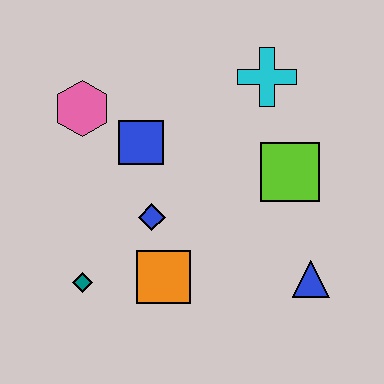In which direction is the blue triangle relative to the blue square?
The blue triangle is to the right of the blue square.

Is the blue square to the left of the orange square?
Yes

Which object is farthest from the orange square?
The cyan cross is farthest from the orange square.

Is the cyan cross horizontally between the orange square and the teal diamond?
No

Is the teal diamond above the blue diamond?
No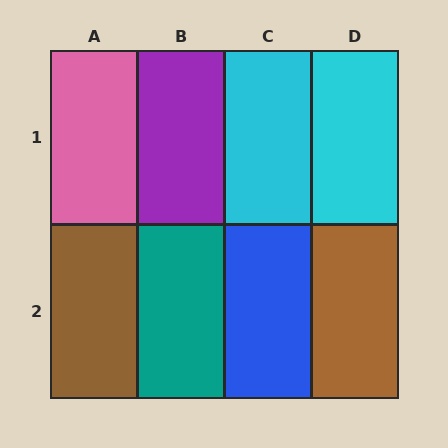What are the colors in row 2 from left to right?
Brown, teal, blue, brown.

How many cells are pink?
1 cell is pink.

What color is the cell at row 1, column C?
Cyan.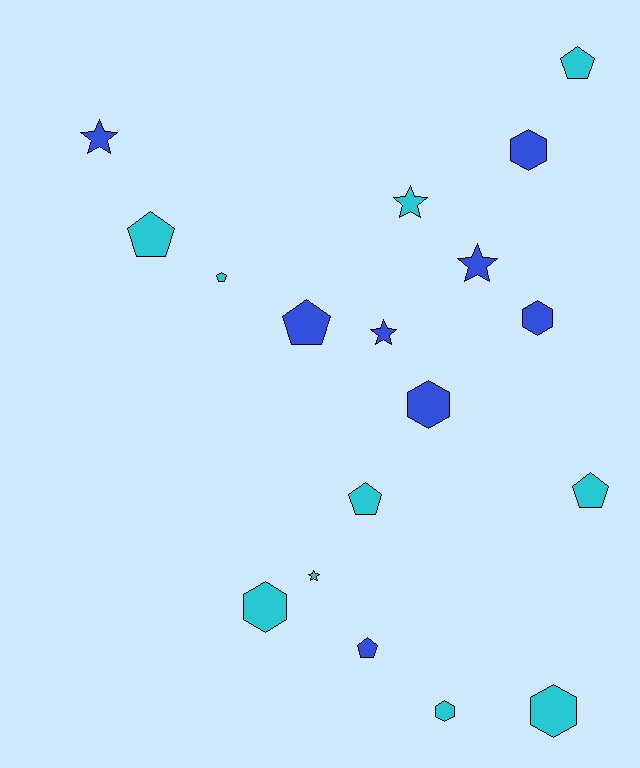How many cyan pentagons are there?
There are 5 cyan pentagons.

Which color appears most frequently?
Cyan, with 10 objects.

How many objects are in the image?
There are 18 objects.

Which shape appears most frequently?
Pentagon, with 7 objects.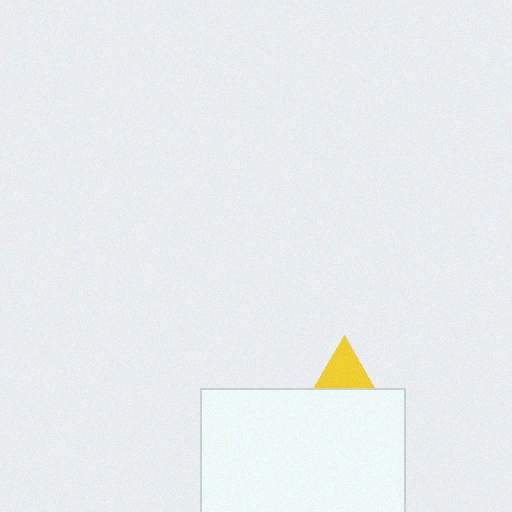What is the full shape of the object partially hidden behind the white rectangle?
The partially hidden object is a yellow triangle.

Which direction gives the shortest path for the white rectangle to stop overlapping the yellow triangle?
Moving down gives the shortest separation.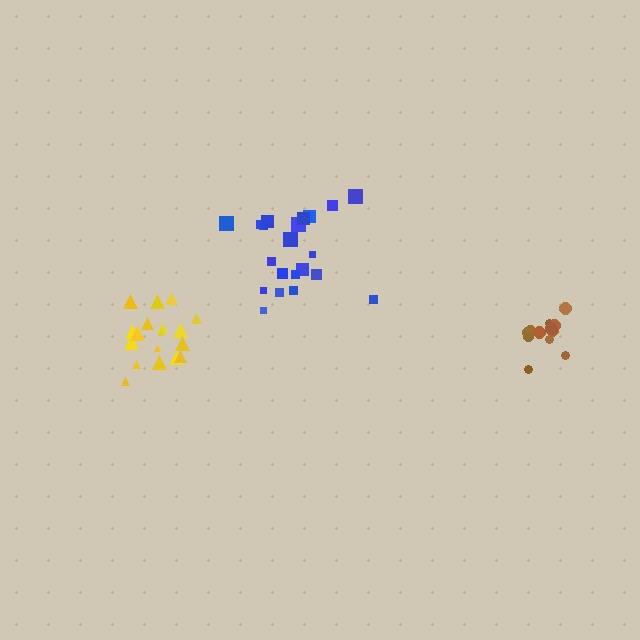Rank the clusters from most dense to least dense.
yellow, brown, blue.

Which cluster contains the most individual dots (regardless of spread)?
Blue (21).